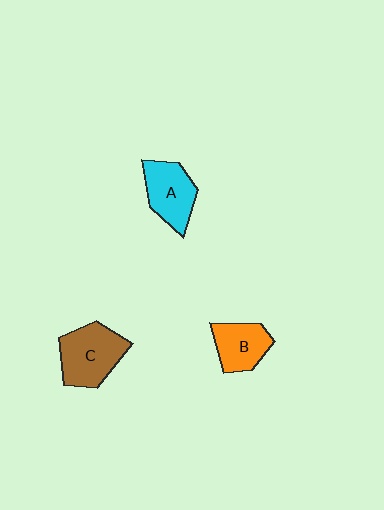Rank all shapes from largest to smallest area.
From largest to smallest: C (brown), A (cyan), B (orange).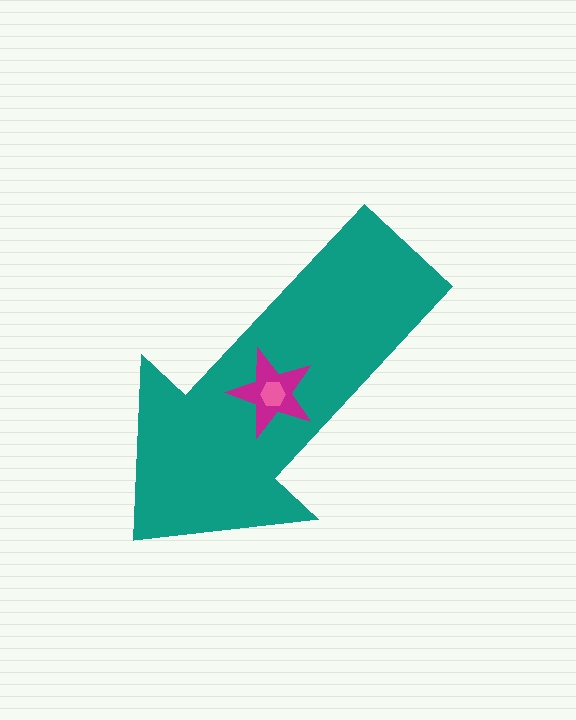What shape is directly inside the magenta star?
The pink hexagon.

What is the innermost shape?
The pink hexagon.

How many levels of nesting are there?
3.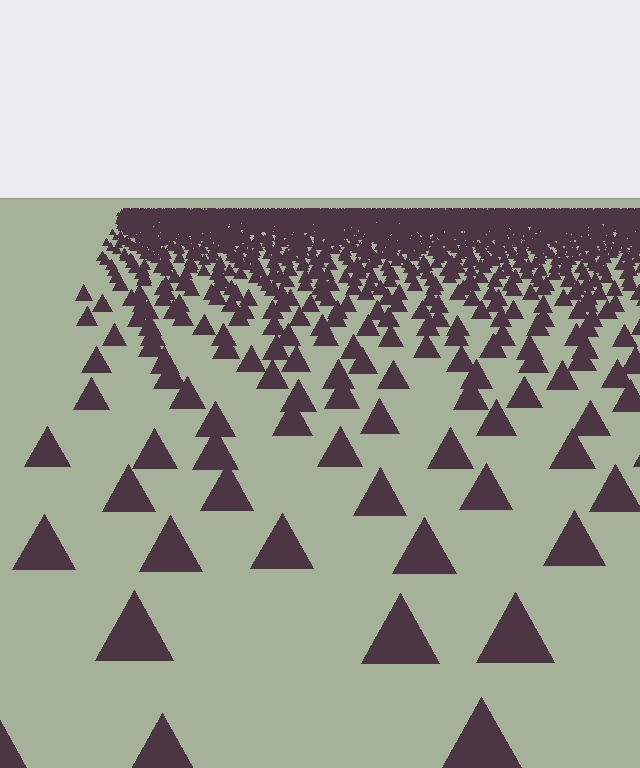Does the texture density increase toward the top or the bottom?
Density increases toward the top.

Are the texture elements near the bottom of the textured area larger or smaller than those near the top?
Larger. Near the bottom, elements are closer to the viewer and appear at a bigger on-screen size.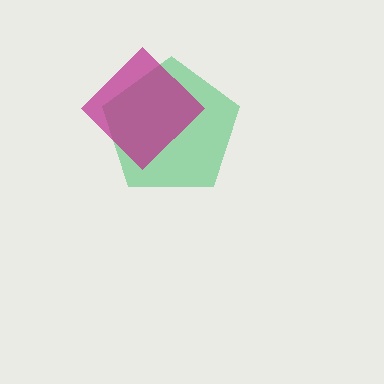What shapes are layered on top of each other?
The layered shapes are: a green pentagon, a magenta diamond.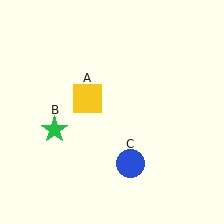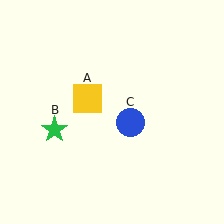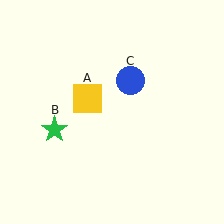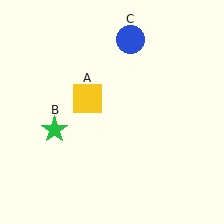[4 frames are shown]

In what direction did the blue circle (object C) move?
The blue circle (object C) moved up.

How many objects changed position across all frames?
1 object changed position: blue circle (object C).